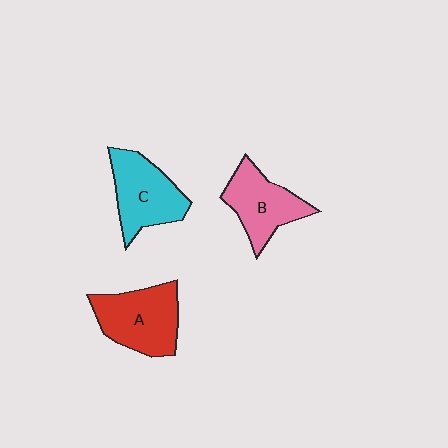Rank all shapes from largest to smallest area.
From largest to smallest: A (red), C (cyan), B (pink).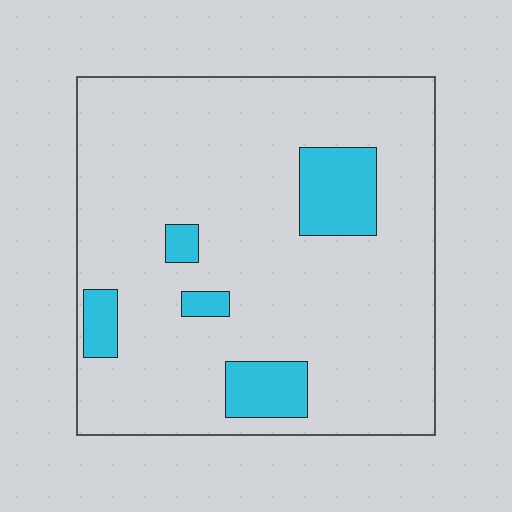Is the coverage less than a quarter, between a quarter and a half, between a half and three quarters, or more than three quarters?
Less than a quarter.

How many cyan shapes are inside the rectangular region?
5.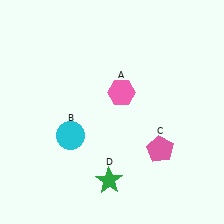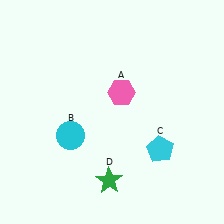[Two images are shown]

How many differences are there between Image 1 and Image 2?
There is 1 difference between the two images.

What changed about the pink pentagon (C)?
In Image 1, C is pink. In Image 2, it changed to cyan.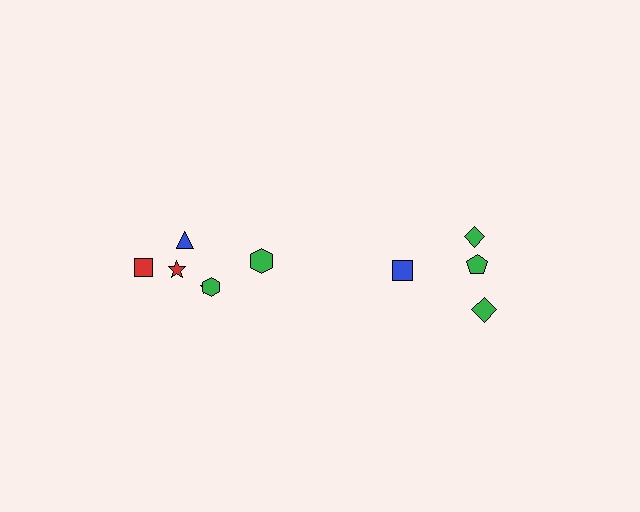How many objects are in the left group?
There are 6 objects.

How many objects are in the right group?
There are 4 objects.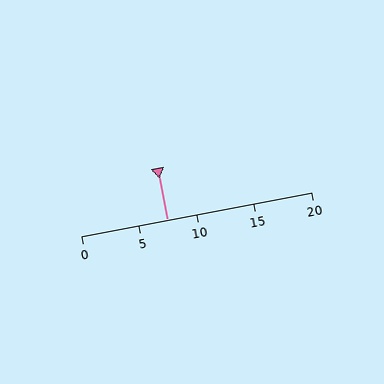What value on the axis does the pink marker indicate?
The marker indicates approximately 7.5.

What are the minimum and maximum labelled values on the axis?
The axis runs from 0 to 20.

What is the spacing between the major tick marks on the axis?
The major ticks are spaced 5 apart.